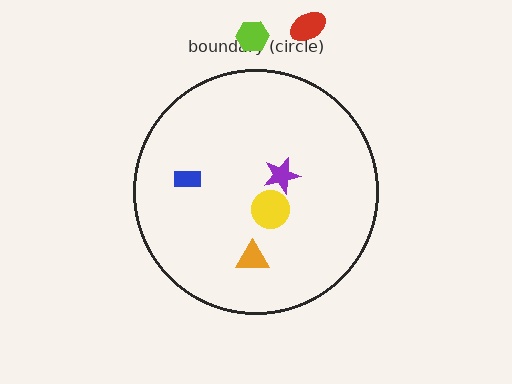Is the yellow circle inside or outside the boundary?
Inside.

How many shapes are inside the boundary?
4 inside, 2 outside.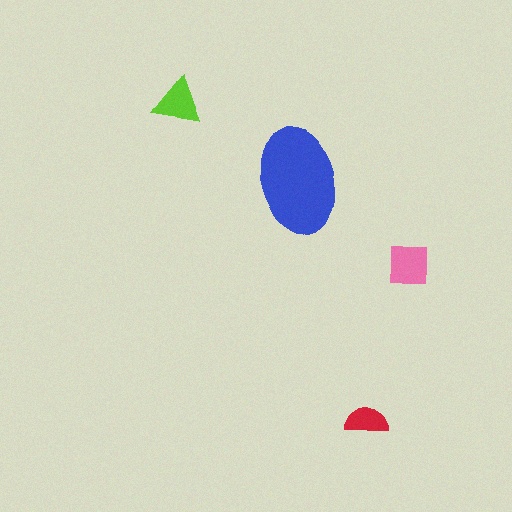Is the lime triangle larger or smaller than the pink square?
Smaller.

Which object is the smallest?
The red semicircle.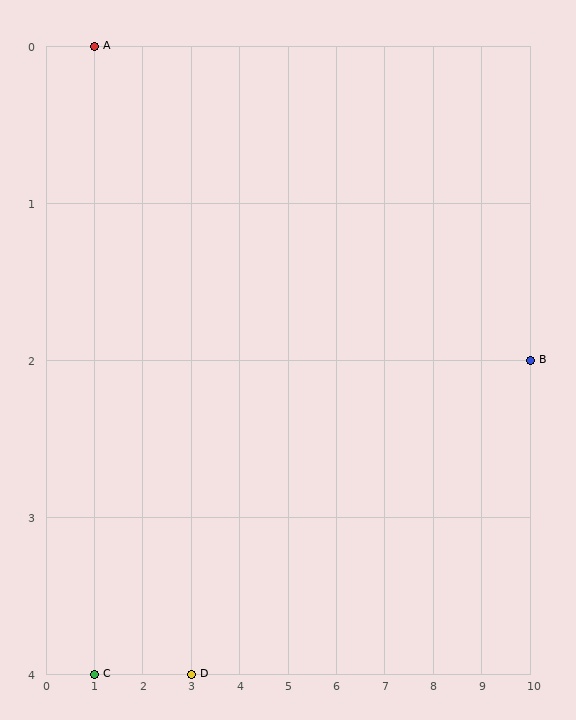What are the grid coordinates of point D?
Point D is at grid coordinates (3, 4).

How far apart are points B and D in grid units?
Points B and D are 7 columns and 2 rows apart (about 7.3 grid units diagonally).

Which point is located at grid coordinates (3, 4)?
Point D is at (3, 4).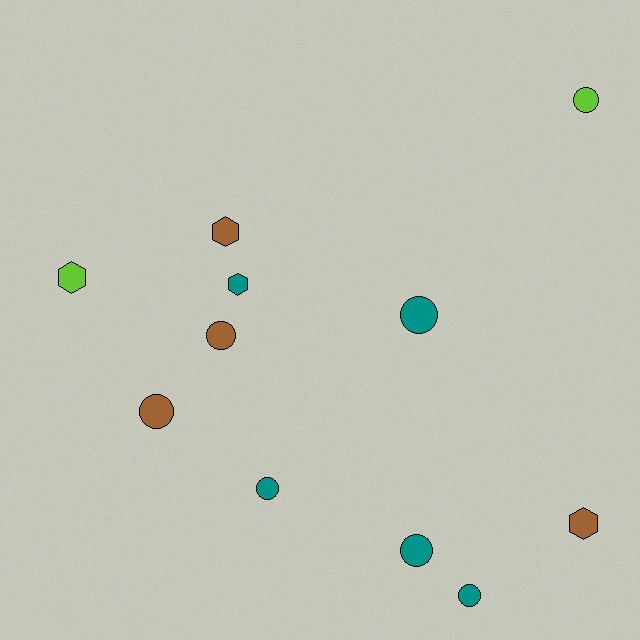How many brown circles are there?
There are 2 brown circles.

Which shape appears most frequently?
Circle, with 7 objects.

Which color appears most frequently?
Teal, with 5 objects.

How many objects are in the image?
There are 11 objects.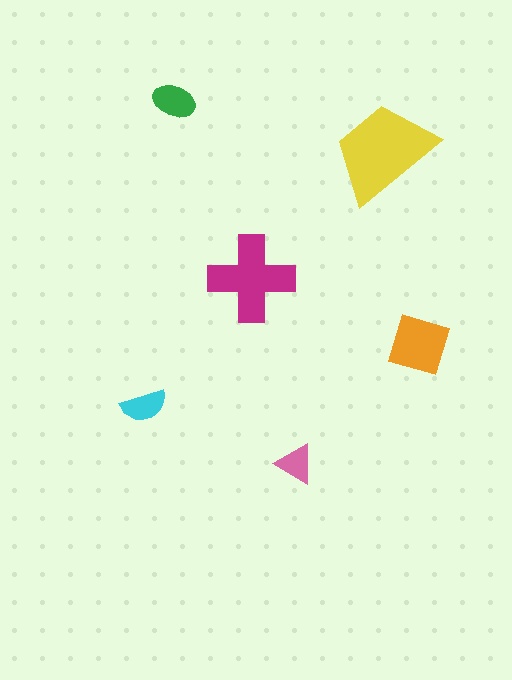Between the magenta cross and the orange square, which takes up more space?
The magenta cross.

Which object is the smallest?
The pink triangle.